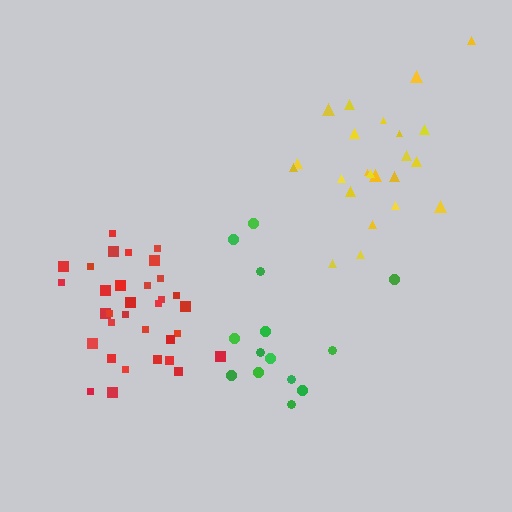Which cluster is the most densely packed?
Red.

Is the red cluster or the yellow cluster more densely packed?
Red.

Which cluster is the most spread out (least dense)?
Green.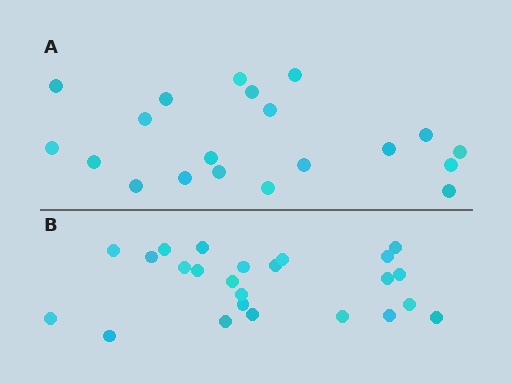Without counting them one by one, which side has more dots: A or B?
Region B (the bottom region) has more dots.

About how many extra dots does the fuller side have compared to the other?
Region B has about 4 more dots than region A.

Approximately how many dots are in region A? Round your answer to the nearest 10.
About 20 dots.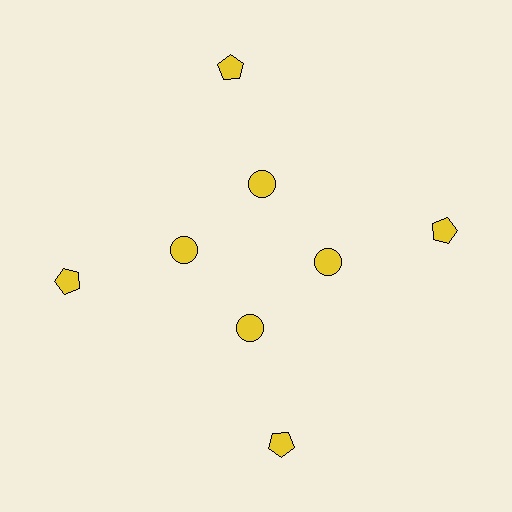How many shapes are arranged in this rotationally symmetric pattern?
There are 8 shapes, arranged in 4 groups of 2.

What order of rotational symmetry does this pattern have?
This pattern has 4-fold rotational symmetry.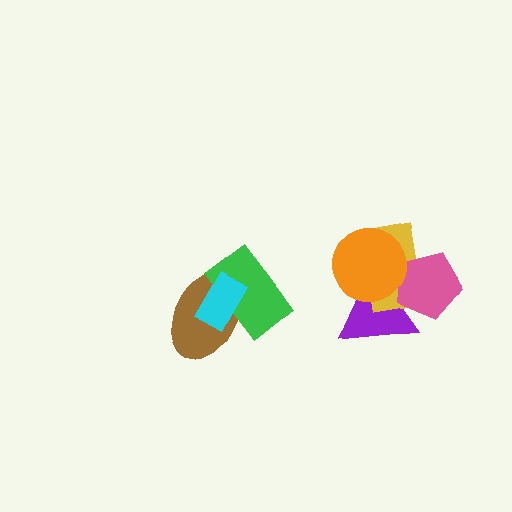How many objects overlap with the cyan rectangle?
2 objects overlap with the cyan rectangle.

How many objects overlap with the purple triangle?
3 objects overlap with the purple triangle.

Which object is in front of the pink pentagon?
The orange circle is in front of the pink pentagon.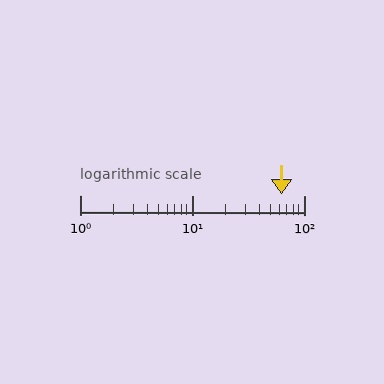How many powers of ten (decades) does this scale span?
The scale spans 2 decades, from 1 to 100.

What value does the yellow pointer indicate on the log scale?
The pointer indicates approximately 63.